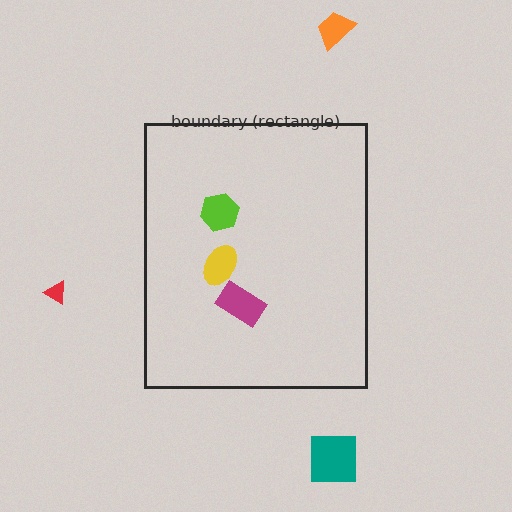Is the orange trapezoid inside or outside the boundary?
Outside.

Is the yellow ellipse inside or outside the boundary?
Inside.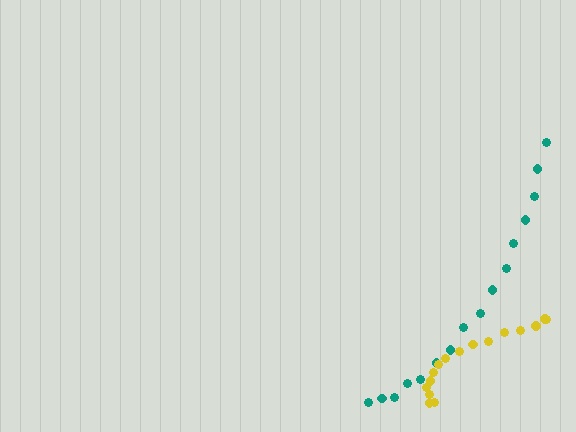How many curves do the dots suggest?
There are 2 distinct paths.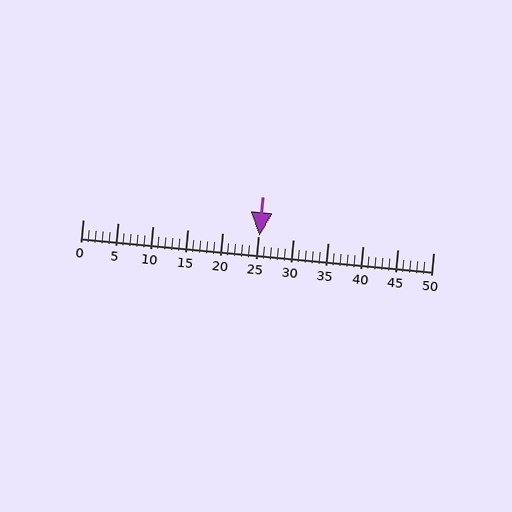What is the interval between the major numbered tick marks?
The major tick marks are spaced 5 units apart.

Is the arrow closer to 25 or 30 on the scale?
The arrow is closer to 25.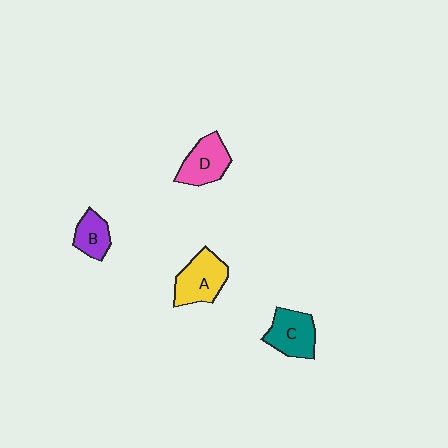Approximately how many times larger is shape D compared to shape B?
Approximately 1.4 times.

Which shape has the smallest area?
Shape B (purple).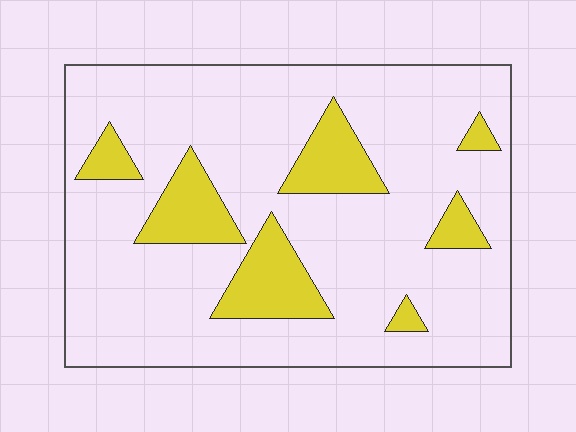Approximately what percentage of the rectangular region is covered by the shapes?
Approximately 20%.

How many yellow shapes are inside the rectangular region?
7.